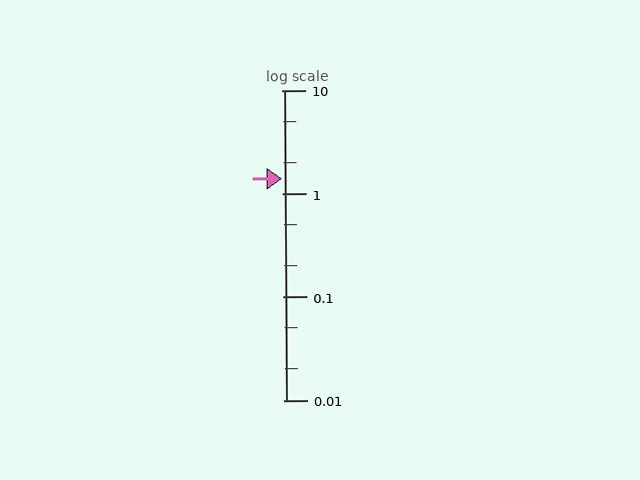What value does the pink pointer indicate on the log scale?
The pointer indicates approximately 1.4.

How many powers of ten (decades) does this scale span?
The scale spans 3 decades, from 0.01 to 10.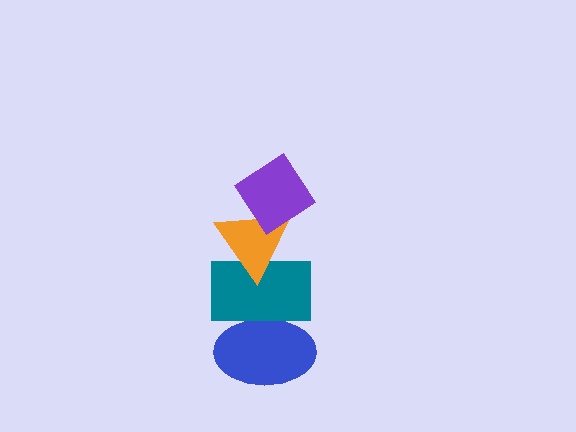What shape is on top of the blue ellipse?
The teal rectangle is on top of the blue ellipse.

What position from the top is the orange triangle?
The orange triangle is 2nd from the top.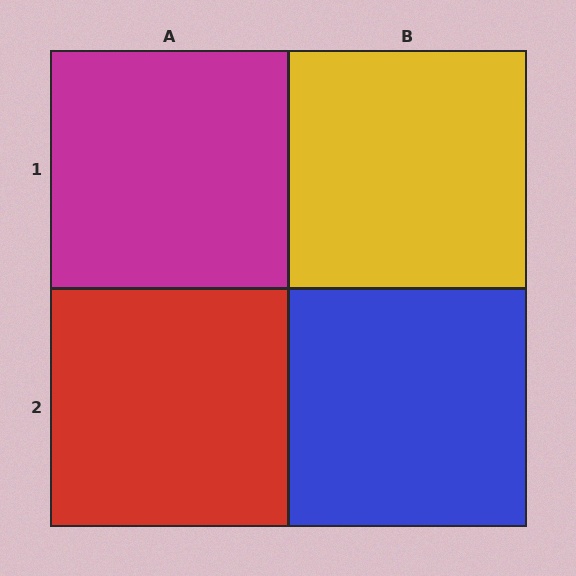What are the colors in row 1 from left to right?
Magenta, yellow.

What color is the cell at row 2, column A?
Red.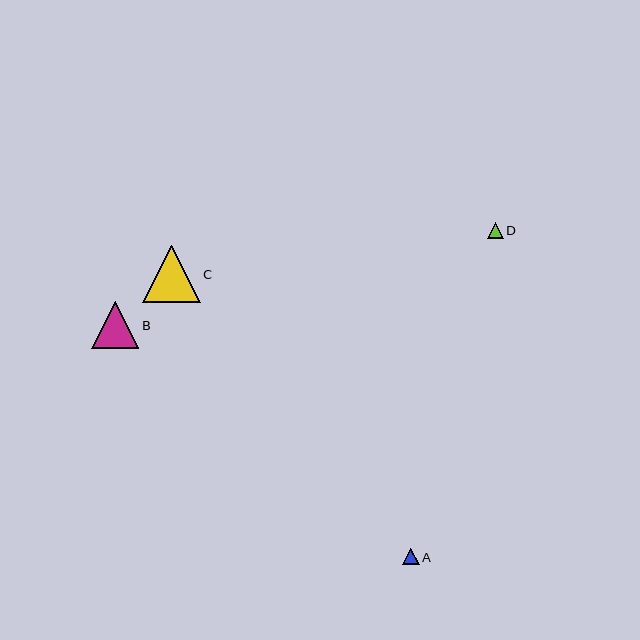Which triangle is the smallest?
Triangle D is the smallest with a size of approximately 16 pixels.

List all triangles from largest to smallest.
From largest to smallest: C, B, A, D.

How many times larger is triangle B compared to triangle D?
Triangle B is approximately 2.9 times the size of triangle D.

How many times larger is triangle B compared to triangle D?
Triangle B is approximately 2.9 times the size of triangle D.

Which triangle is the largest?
Triangle C is the largest with a size of approximately 58 pixels.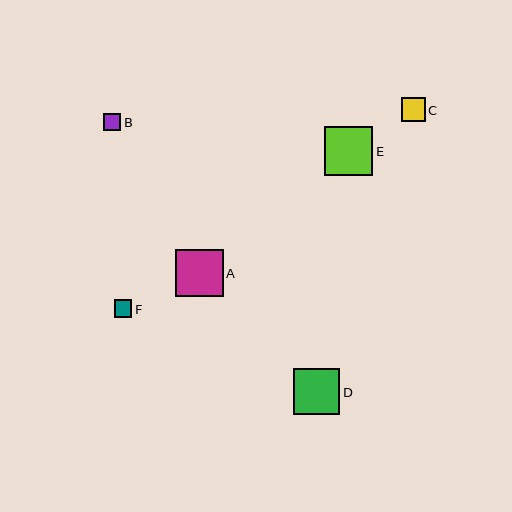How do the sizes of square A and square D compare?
Square A and square D are approximately the same size.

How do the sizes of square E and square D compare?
Square E and square D are approximately the same size.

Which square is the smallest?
Square B is the smallest with a size of approximately 18 pixels.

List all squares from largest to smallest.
From largest to smallest: E, A, D, C, F, B.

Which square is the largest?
Square E is the largest with a size of approximately 49 pixels.